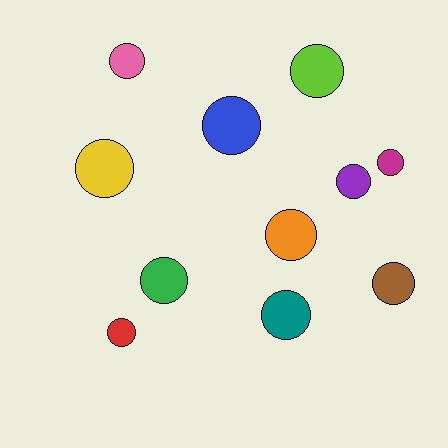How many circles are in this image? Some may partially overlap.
There are 11 circles.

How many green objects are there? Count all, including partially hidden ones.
There is 1 green object.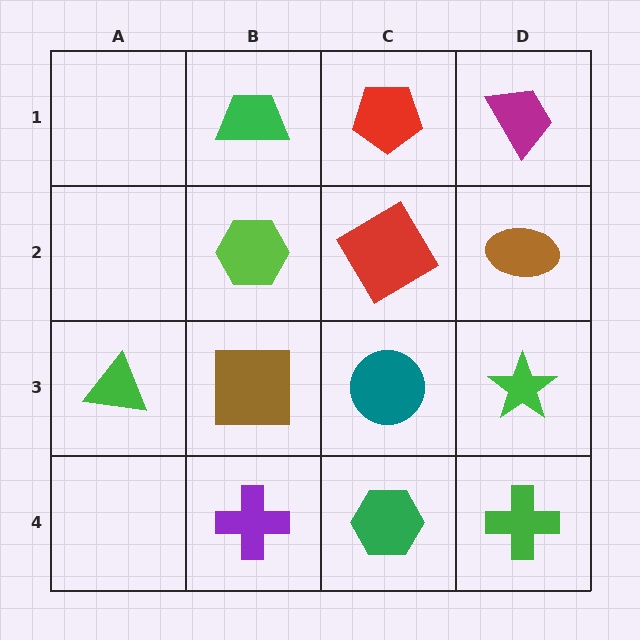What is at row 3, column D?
A green star.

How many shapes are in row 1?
3 shapes.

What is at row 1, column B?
A green trapezoid.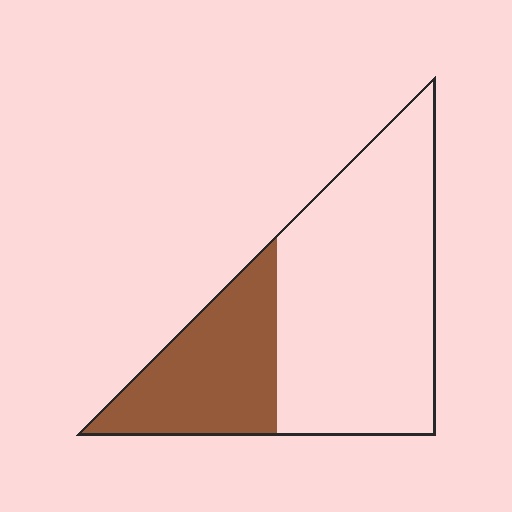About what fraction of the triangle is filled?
About one third (1/3).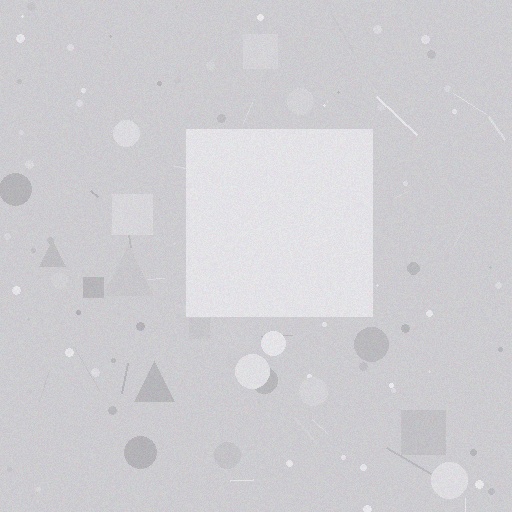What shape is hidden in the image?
A square is hidden in the image.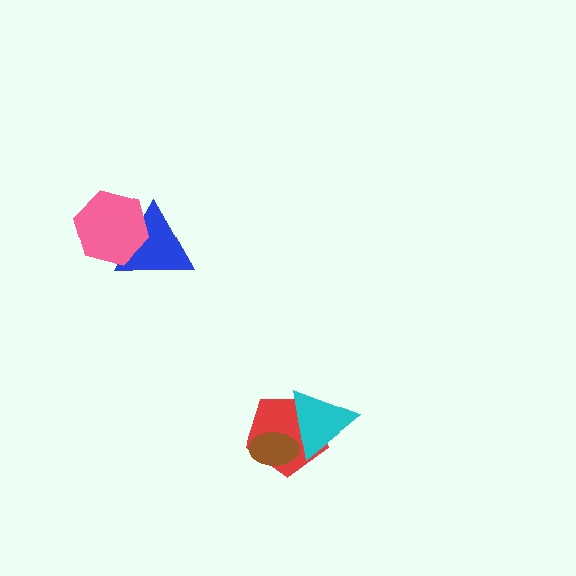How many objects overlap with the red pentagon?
2 objects overlap with the red pentagon.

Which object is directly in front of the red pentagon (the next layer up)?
The cyan triangle is directly in front of the red pentagon.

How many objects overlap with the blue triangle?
1 object overlaps with the blue triangle.